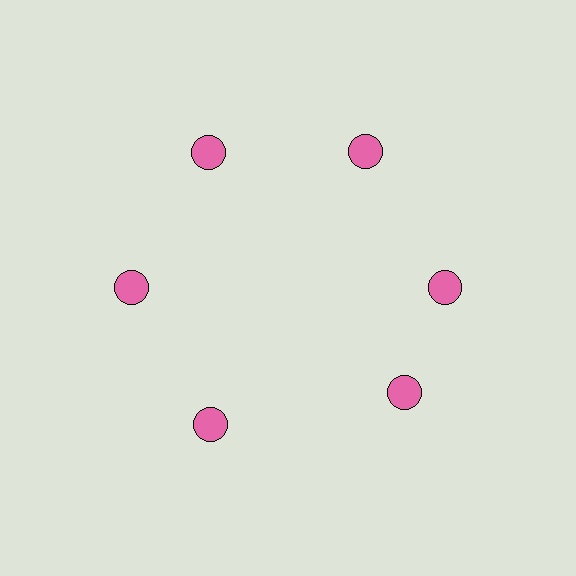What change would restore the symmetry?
The symmetry would be restored by rotating it back into even spacing with its neighbors so that all 6 circles sit at equal angles and equal distance from the center.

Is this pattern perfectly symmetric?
No. The 6 pink circles are arranged in a ring, but one element near the 5 o'clock position is rotated out of alignment along the ring, breaking the 6-fold rotational symmetry.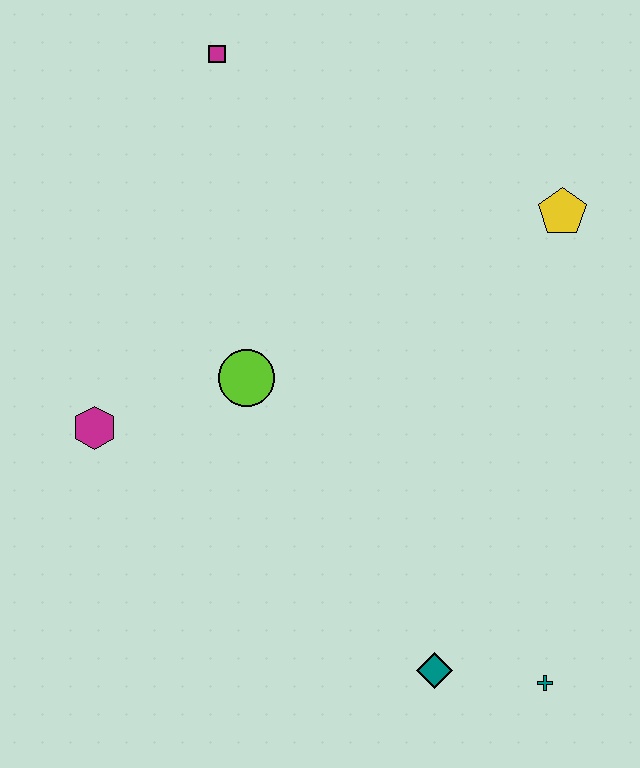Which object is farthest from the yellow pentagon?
The magenta hexagon is farthest from the yellow pentagon.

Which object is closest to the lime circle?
The magenta hexagon is closest to the lime circle.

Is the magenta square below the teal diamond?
No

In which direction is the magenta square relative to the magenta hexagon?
The magenta square is above the magenta hexagon.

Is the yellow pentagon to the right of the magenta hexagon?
Yes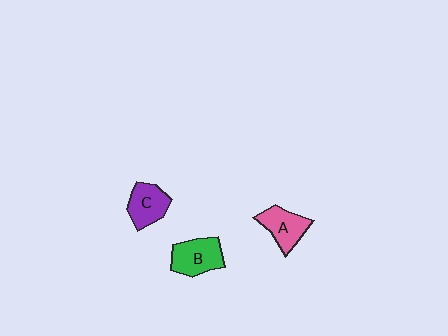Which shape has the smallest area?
Shape C (purple).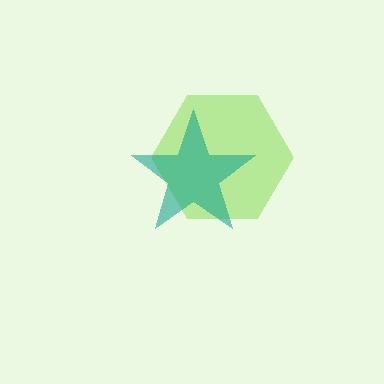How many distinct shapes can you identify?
There are 2 distinct shapes: a lime hexagon, a teal star.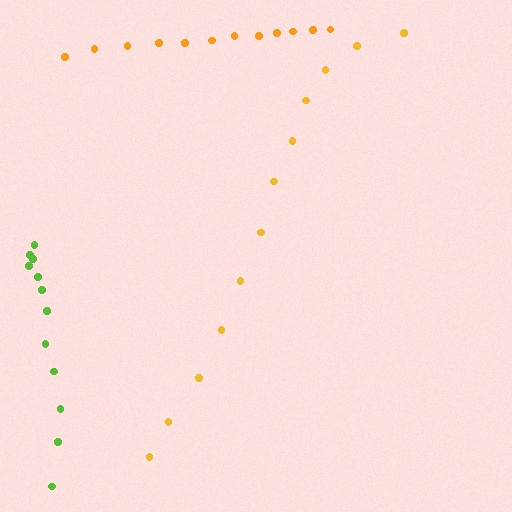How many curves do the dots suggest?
There are 3 distinct paths.